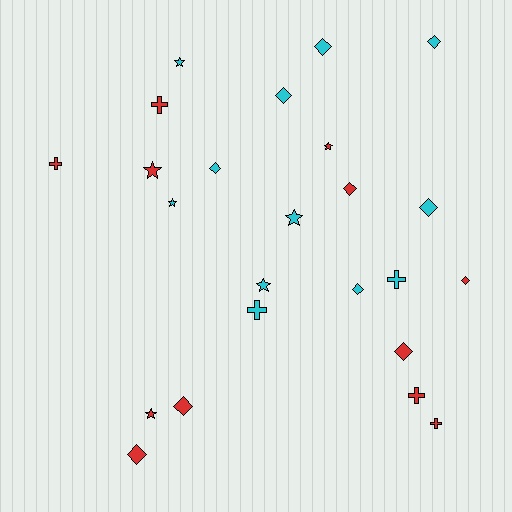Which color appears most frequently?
Cyan, with 12 objects.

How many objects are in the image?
There are 24 objects.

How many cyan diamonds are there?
There are 6 cyan diamonds.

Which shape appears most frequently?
Diamond, with 11 objects.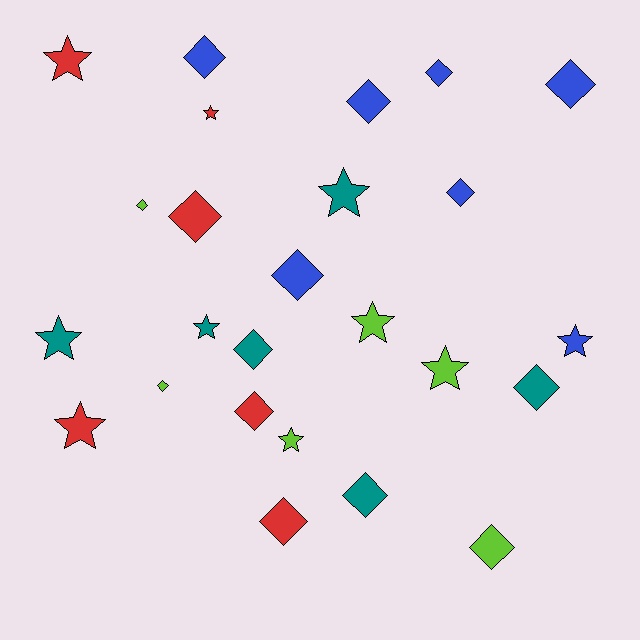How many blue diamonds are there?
There are 6 blue diamonds.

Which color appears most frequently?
Blue, with 7 objects.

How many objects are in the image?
There are 25 objects.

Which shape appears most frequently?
Diamond, with 15 objects.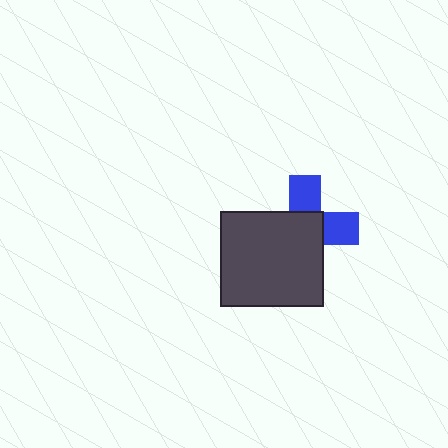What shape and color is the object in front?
The object in front is a dark gray rectangle.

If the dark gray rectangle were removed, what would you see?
You would see the complete blue cross.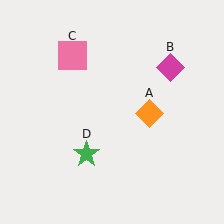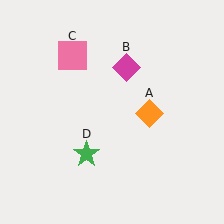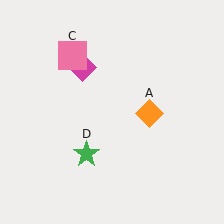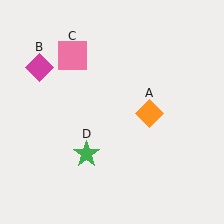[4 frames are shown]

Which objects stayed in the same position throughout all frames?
Orange diamond (object A) and pink square (object C) and green star (object D) remained stationary.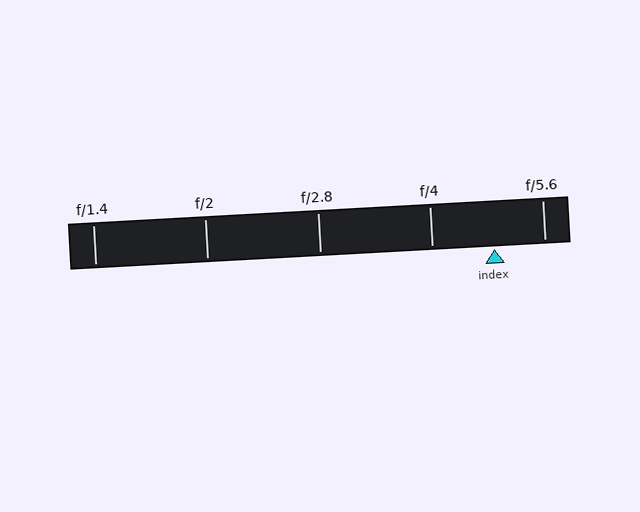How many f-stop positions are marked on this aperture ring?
There are 5 f-stop positions marked.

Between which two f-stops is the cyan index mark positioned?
The index mark is between f/4 and f/5.6.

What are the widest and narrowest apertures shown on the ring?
The widest aperture shown is f/1.4 and the narrowest is f/5.6.